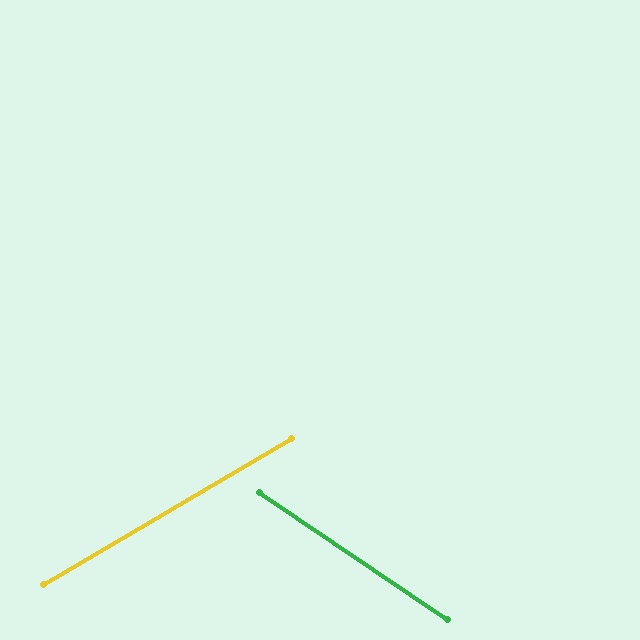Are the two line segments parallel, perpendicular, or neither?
Neither parallel nor perpendicular — they differ by about 64°.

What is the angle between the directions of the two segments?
Approximately 64 degrees.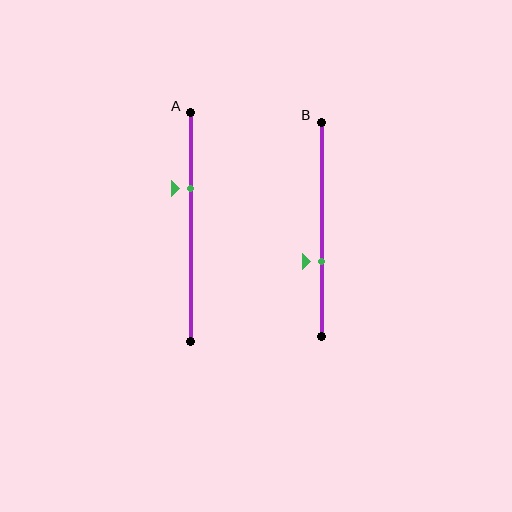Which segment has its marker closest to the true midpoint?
Segment B has its marker closest to the true midpoint.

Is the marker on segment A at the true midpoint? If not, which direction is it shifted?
No, the marker on segment A is shifted upward by about 17% of the segment length.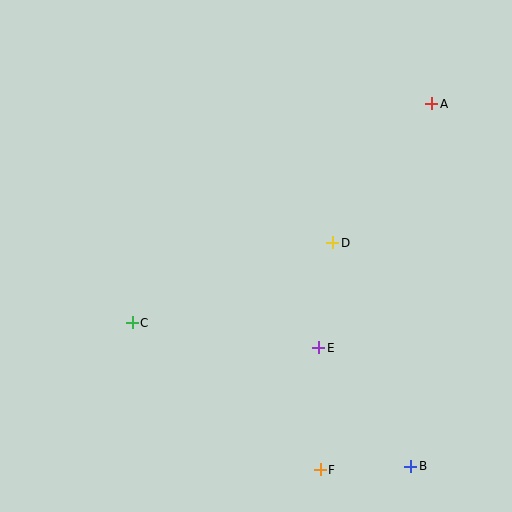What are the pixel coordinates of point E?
Point E is at (319, 348).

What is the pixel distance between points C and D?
The distance between C and D is 216 pixels.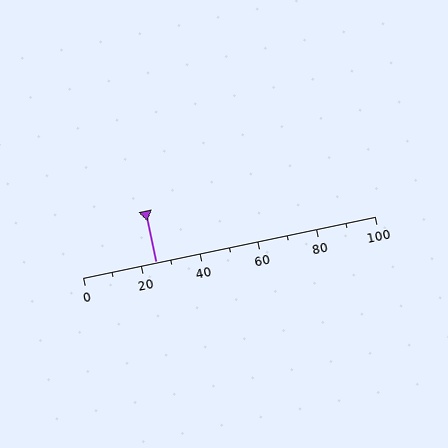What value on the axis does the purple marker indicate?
The marker indicates approximately 25.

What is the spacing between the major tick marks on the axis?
The major ticks are spaced 20 apart.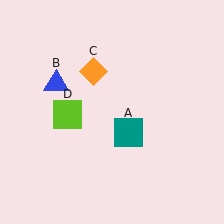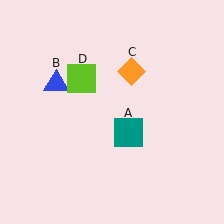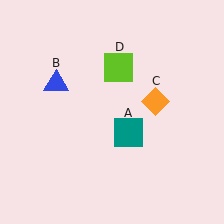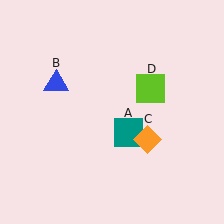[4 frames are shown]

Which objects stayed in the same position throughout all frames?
Teal square (object A) and blue triangle (object B) remained stationary.